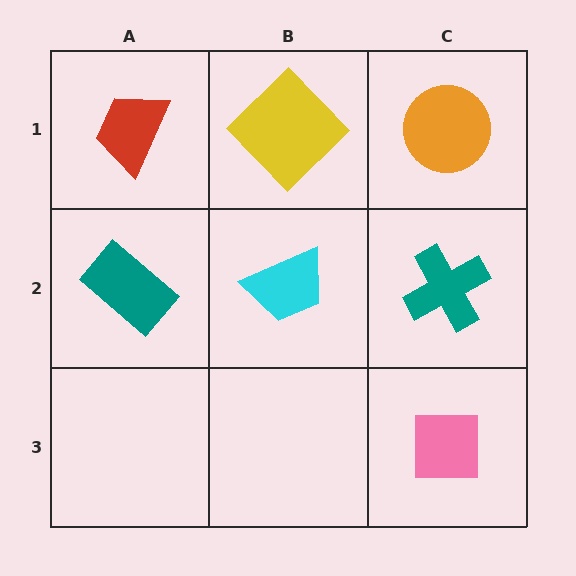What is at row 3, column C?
A pink square.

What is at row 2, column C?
A teal cross.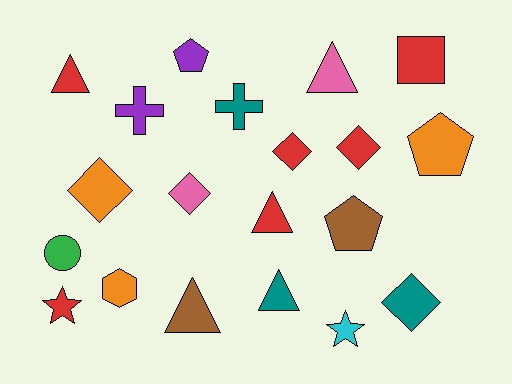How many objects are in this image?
There are 20 objects.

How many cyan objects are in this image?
There is 1 cyan object.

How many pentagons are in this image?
There are 3 pentagons.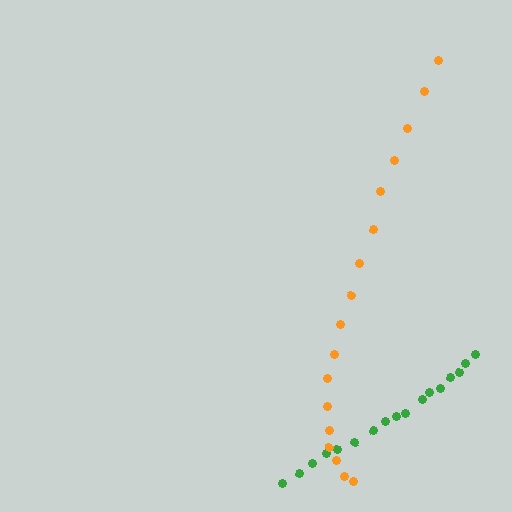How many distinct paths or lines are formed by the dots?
There are 2 distinct paths.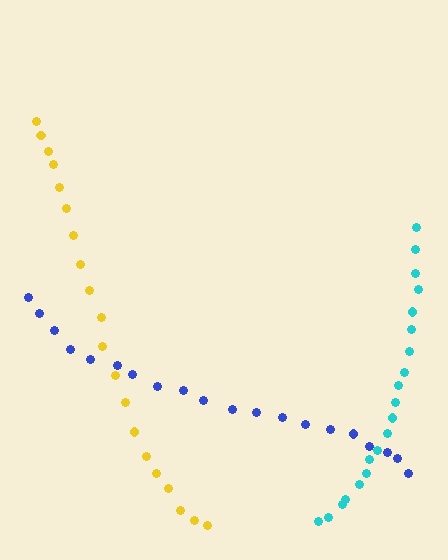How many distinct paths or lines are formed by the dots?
There are 3 distinct paths.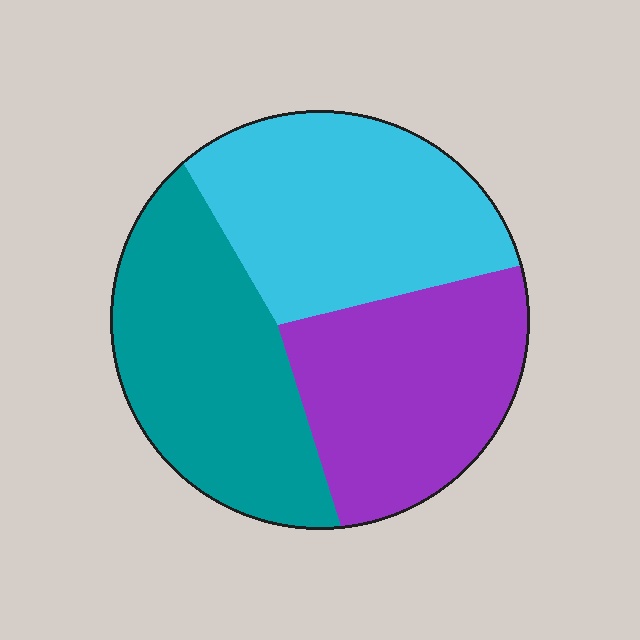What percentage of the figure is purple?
Purple covers 31% of the figure.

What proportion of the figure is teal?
Teal covers 34% of the figure.